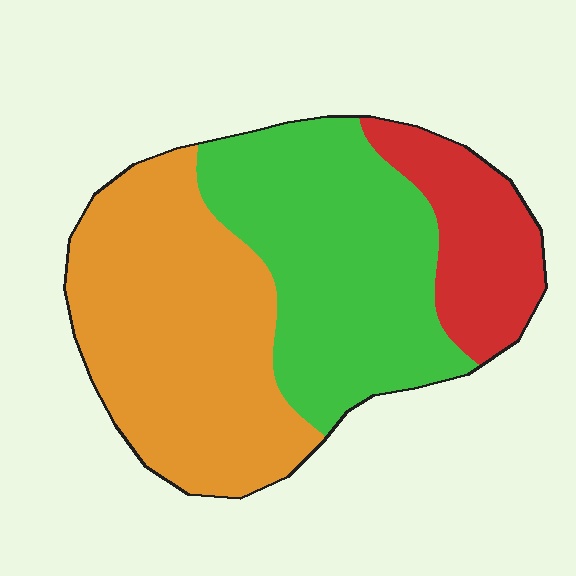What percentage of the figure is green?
Green takes up between a third and a half of the figure.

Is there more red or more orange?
Orange.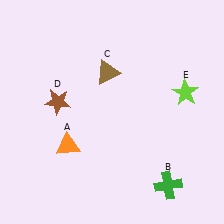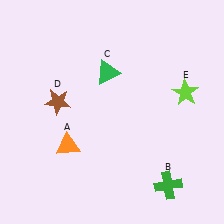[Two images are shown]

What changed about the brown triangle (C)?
In Image 1, C is brown. In Image 2, it changed to green.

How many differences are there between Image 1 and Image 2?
There is 1 difference between the two images.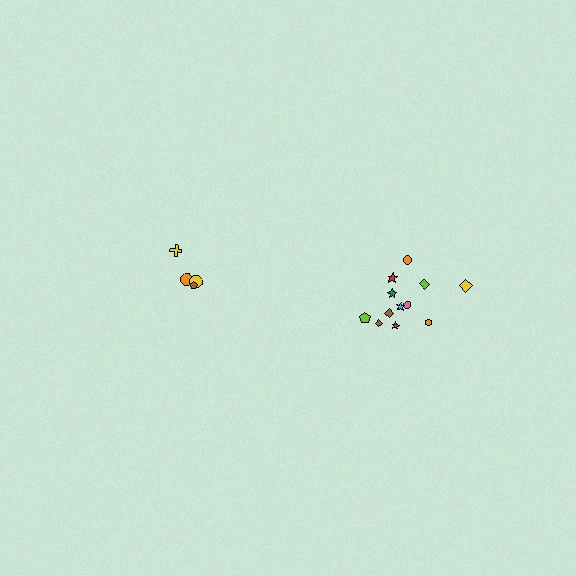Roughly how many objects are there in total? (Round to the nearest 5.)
Roughly 15 objects in total.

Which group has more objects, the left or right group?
The right group.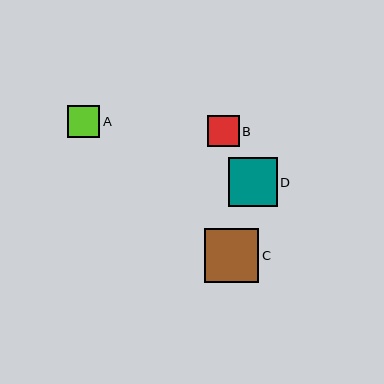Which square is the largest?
Square C is the largest with a size of approximately 54 pixels.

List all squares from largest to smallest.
From largest to smallest: C, D, A, B.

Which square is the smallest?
Square B is the smallest with a size of approximately 32 pixels.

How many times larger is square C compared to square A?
Square C is approximately 1.7 times the size of square A.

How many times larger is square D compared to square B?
Square D is approximately 1.5 times the size of square B.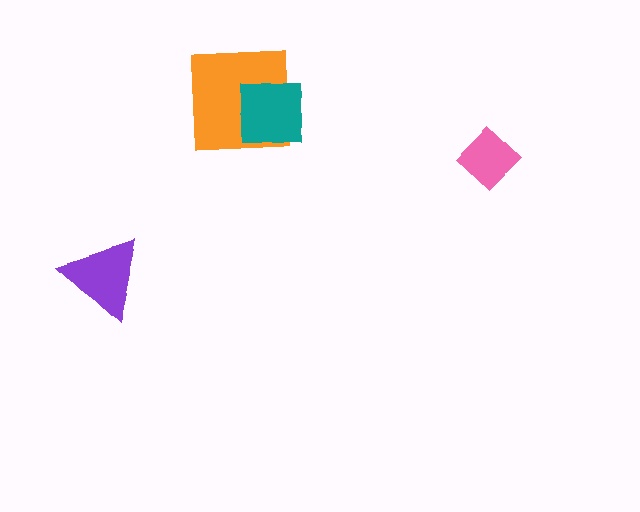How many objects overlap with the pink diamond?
0 objects overlap with the pink diamond.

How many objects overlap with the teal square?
1 object overlaps with the teal square.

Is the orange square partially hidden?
Yes, it is partially covered by another shape.